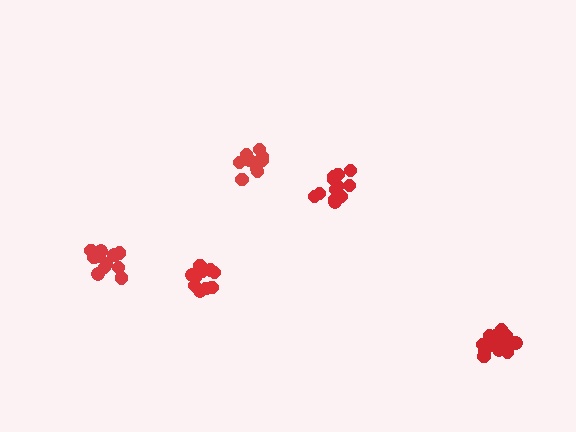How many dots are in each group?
Group 1: 13 dots, Group 2: 16 dots, Group 3: 13 dots, Group 4: 12 dots, Group 5: 11 dots (65 total).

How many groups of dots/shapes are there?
There are 5 groups.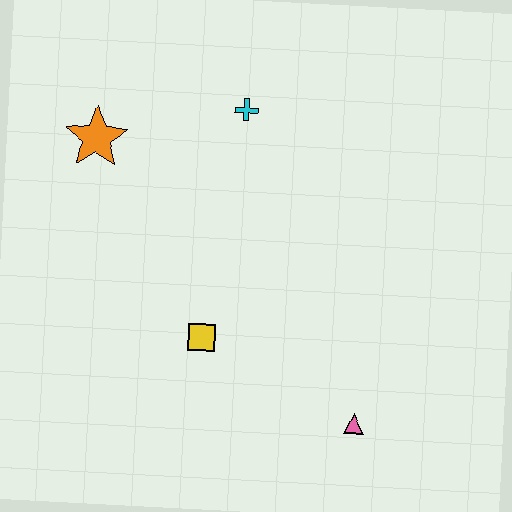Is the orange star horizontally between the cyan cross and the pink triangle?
No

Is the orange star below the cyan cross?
Yes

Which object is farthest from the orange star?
The pink triangle is farthest from the orange star.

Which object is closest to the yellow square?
The pink triangle is closest to the yellow square.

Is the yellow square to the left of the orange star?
No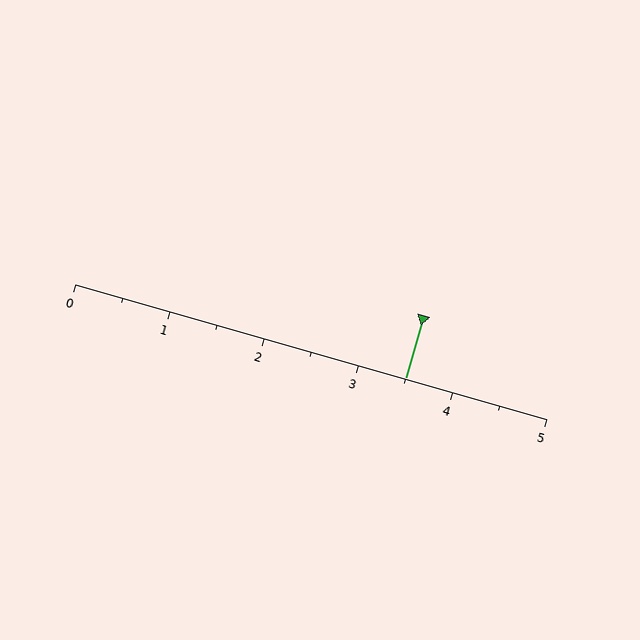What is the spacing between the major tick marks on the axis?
The major ticks are spaced 1 apart.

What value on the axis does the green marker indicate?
The marker indicates approximately 3.5.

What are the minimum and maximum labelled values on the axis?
The axis runs from 0 to 5.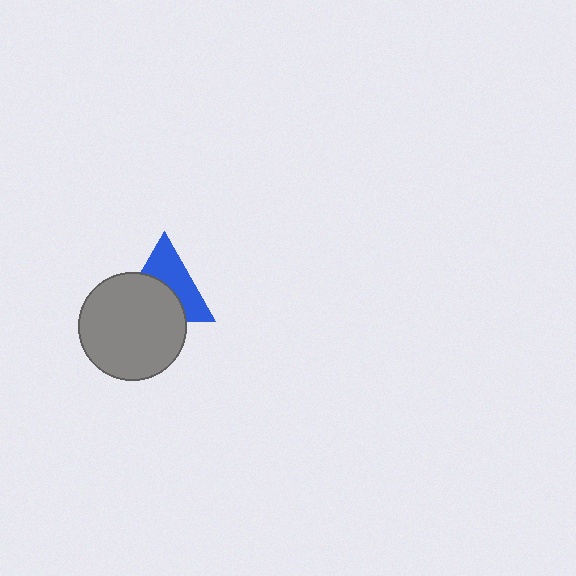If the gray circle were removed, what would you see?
You would see the complete blue triangle.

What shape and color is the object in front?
The object in front is a gray circle.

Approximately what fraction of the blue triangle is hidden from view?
Roughly 50% of the blue triangle is hidden behind the gray circle.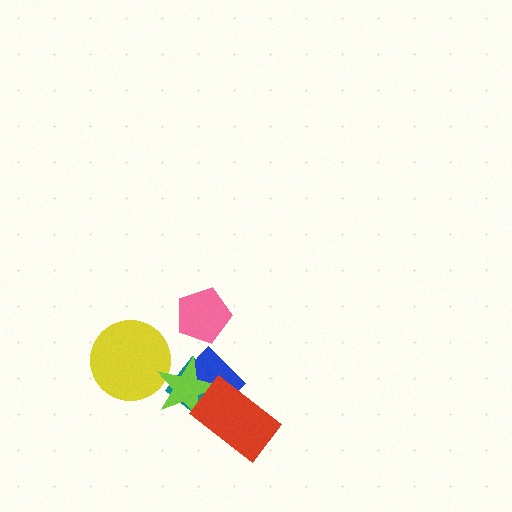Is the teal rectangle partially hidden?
Yes, it is partially covered by another shape.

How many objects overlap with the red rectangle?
3 objects overlap with the red rectangle.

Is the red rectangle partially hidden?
No, no other shape covers it.